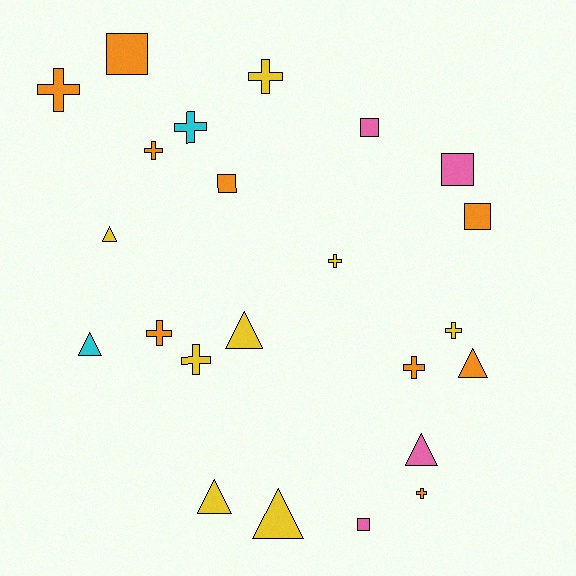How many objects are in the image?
There are 23 objects.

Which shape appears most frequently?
Cross, with 10 objects.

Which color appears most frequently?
Orange, with 9 objects.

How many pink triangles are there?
There is 1 pink triangle.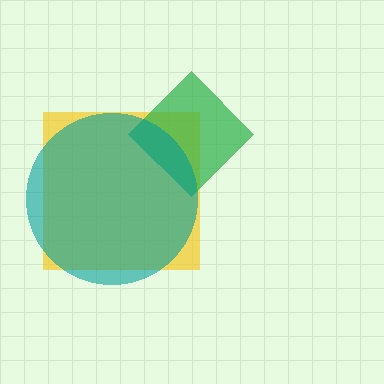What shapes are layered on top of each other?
The layered shapes are: a yellow square, a green diamond, a teal circle.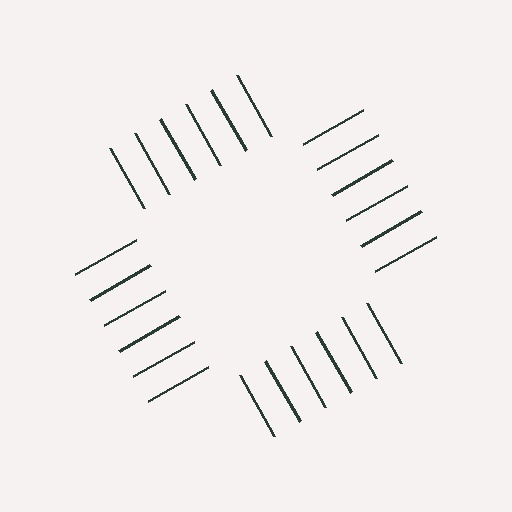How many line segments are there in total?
24 — 6 along each of the 4 edges.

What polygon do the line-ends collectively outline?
An illusory square — the line segments terminate on its edges but no continuous stroke is drawn.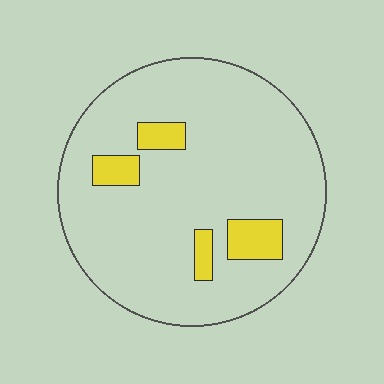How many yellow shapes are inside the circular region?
4.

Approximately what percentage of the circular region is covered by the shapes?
Approximately 10%.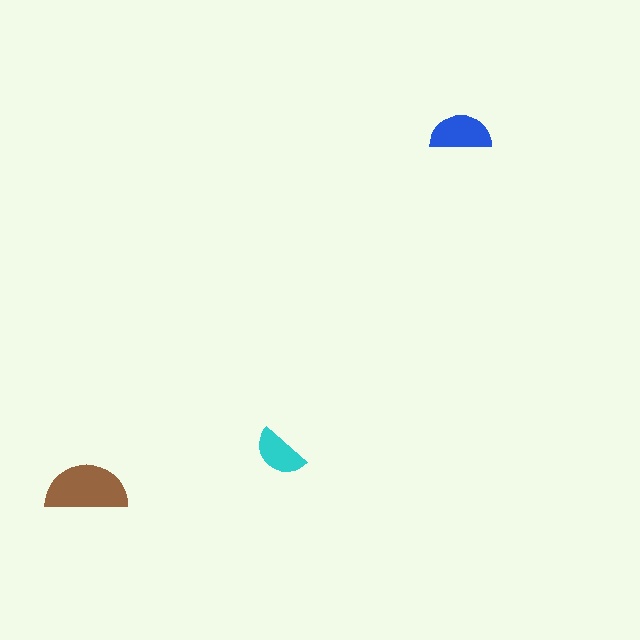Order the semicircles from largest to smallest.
the brown one, the blue one, the cyan one.